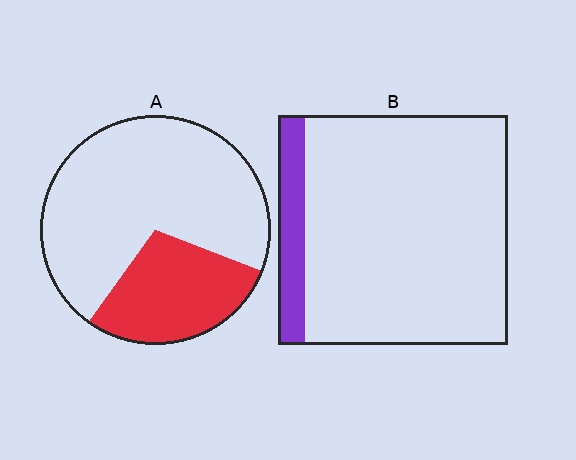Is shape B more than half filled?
No.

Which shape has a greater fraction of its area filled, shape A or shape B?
Shape A.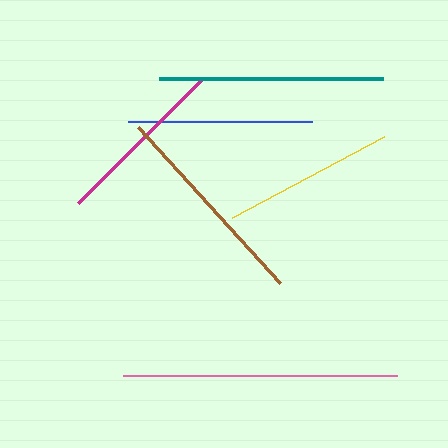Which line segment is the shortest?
The yellow line is the shortest at approximately 172 pixels.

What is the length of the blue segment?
The blue segment is approximately 184 pixels long.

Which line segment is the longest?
The pink line is the longest at approximately 274 pixels.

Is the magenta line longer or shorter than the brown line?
The brown line is longer than the magenta line.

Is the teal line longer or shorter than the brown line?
The teal line is longer than the brown line.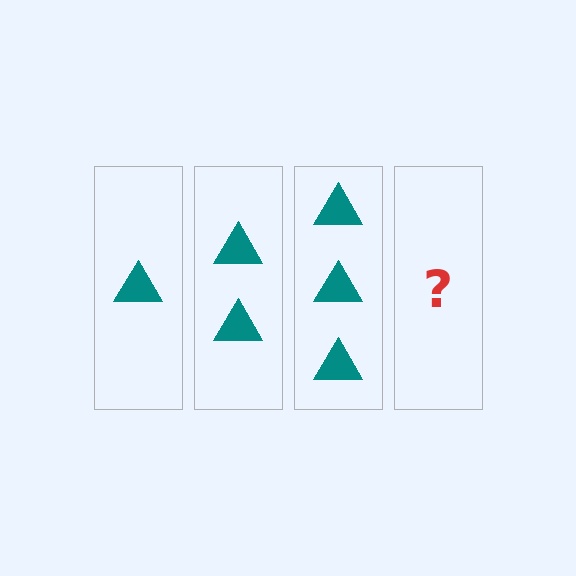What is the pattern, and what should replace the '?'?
The pattern is that each step adds one more triangle. The '?' should be 4 triangles.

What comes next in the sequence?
The next element should be 4 triangles.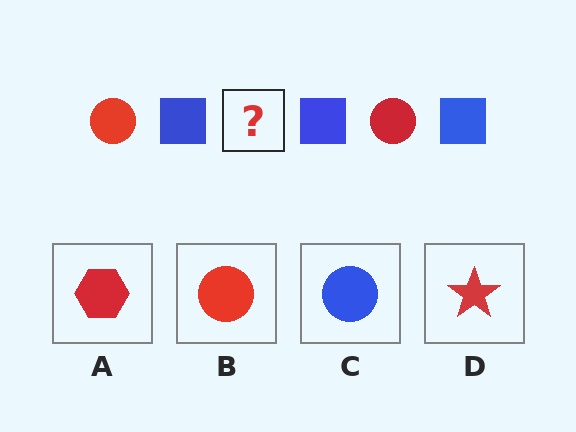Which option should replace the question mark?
Option B.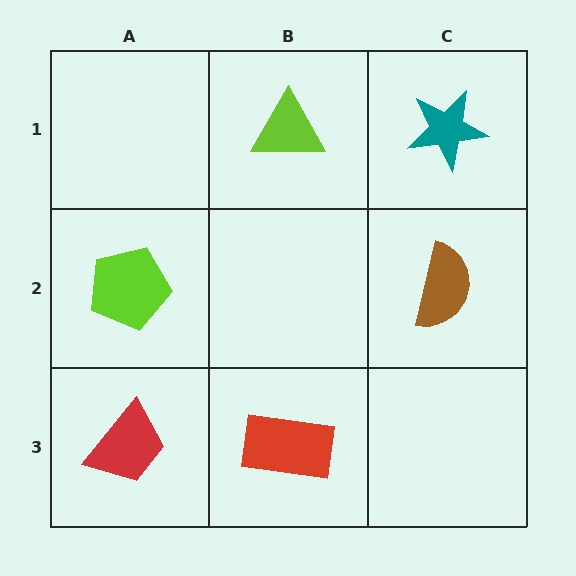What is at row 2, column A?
A lime pentagon.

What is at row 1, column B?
A lime triangle.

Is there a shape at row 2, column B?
No, that cell is empty.